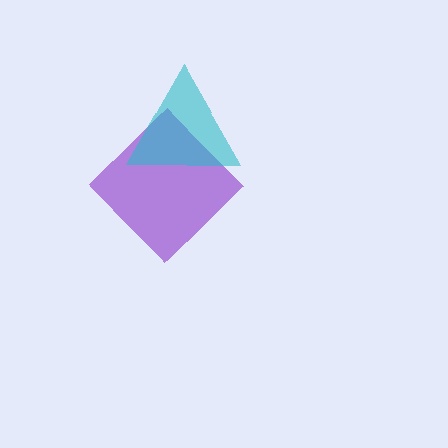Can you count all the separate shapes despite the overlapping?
Yes, there are 2 separate shapes.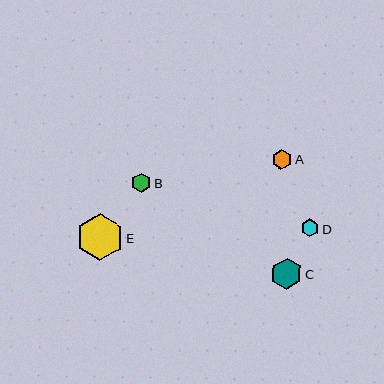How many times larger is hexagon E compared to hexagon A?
Hexagon E is approximately 2.4 times the size of hexagon A.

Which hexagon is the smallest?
Hexagon D is the smallest with a size of approximately 18 pixels.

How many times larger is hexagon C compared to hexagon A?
Hexagon C is approximately 1.6 times the size of hexagon A.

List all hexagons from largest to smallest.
From largest to smallest: E, C, A, B, D.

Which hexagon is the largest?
Hexagon E is the largest with a size of approximately 47 pixels.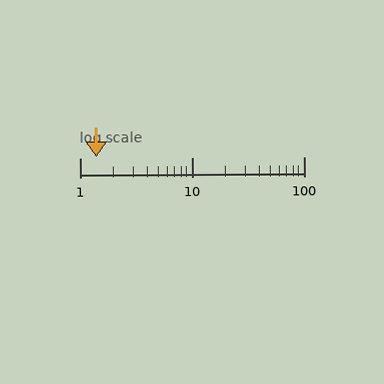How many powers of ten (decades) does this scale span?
The scale spans 2 decades, from 1 to 100.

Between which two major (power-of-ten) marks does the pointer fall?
The pointer is between 1 and 10.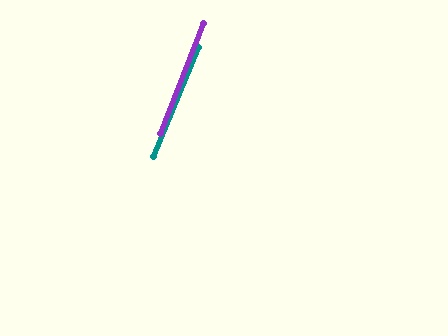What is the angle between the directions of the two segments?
Approximately 0 degrees.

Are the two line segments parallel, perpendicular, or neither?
Parallel — their directions differ by only 0.5°.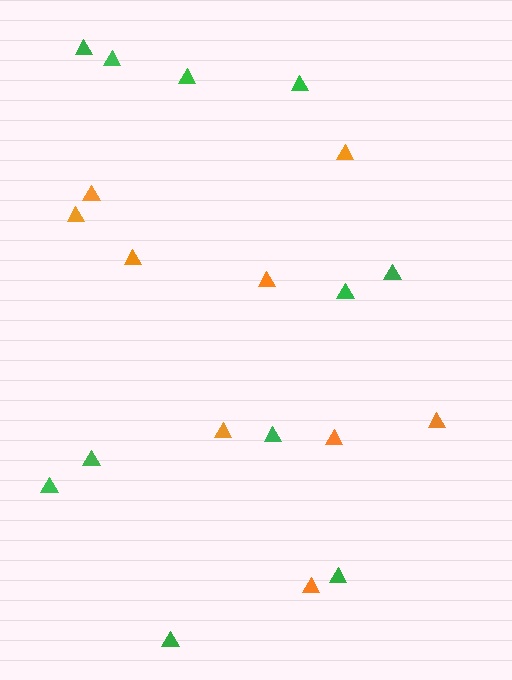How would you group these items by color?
There are 2 groups: one group of orange triangles (9) and one group of green triangles (11).